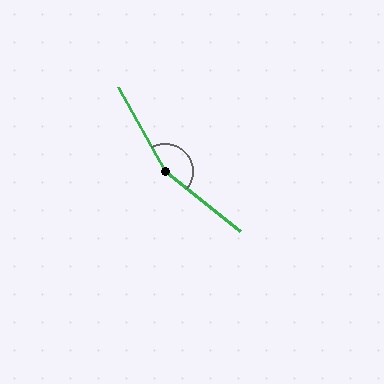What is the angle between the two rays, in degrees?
Approximately 157 degrees.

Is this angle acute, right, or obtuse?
It is obtuse.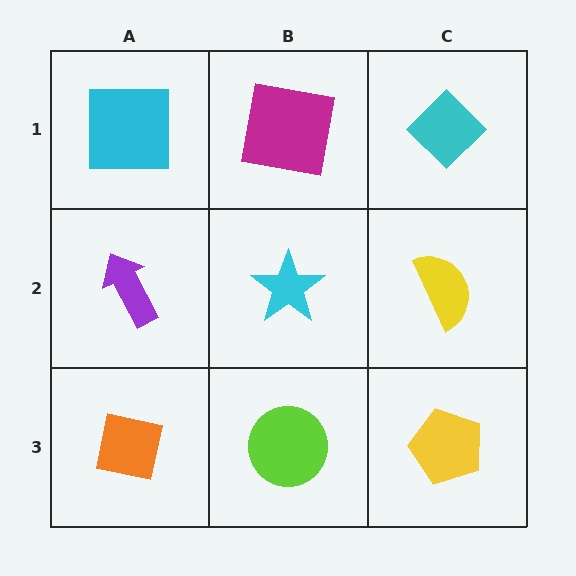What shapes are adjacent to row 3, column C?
A yellow semicircle (row 2, column C), a lime circle (row 3, column B).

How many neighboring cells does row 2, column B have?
4.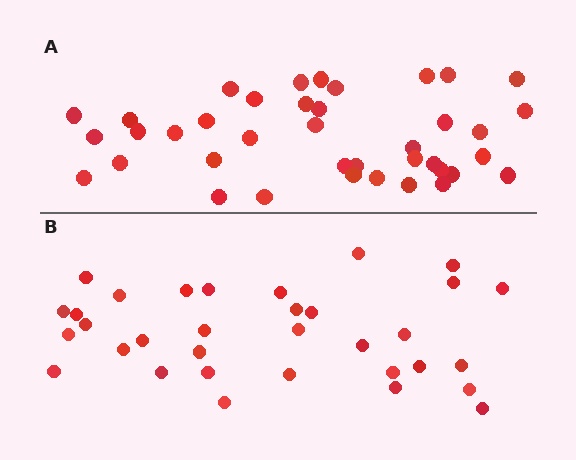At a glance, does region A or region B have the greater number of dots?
Region A (the top region) has more dots.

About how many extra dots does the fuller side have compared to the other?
Region A has about 6 more dots than region B.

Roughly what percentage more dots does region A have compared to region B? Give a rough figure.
About 20% more.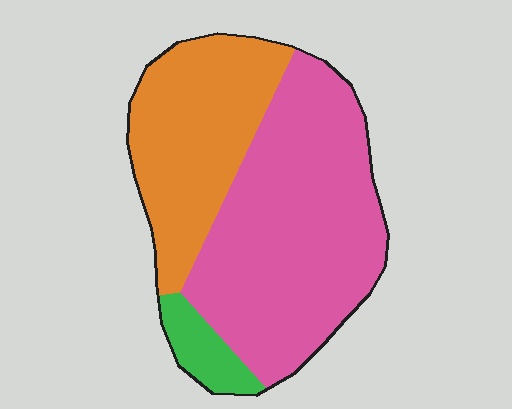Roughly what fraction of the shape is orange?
Orange covers 34% of the shape.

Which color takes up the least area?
Green, at roughly 5%.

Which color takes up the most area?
Pink, at roughly 60%.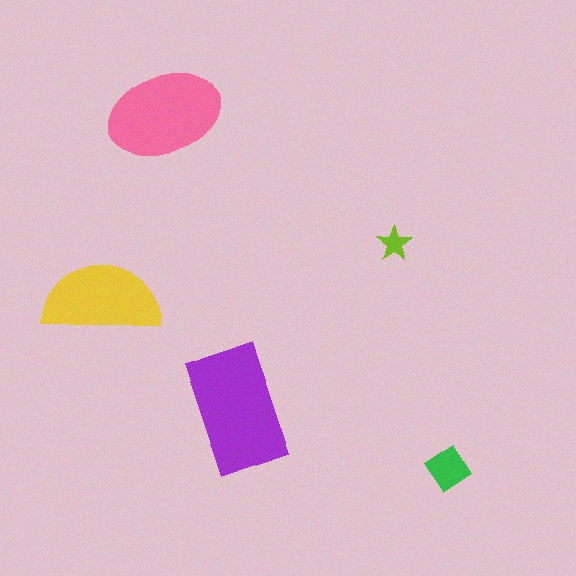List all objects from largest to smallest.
The purple rectangle, the pink ellipse, the yellow semicircle, the green diamond, the lime star.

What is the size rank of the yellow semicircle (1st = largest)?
3rd.